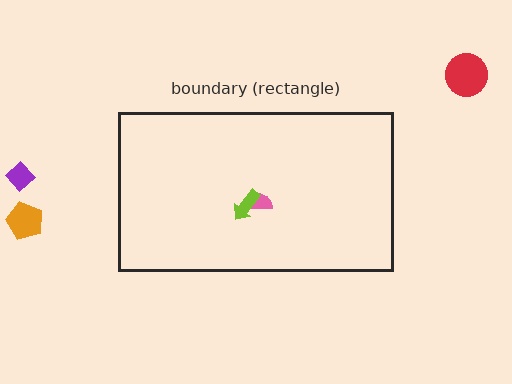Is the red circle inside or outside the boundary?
Outside.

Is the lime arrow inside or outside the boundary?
Inside.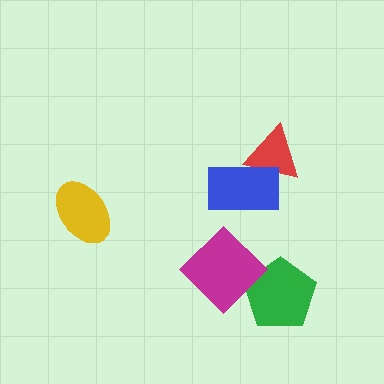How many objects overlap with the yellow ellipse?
0 objects overlap with the yellow ellipse.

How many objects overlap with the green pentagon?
1 object overlaps with the green pentagon.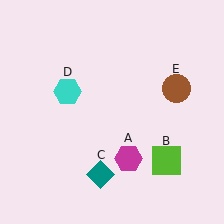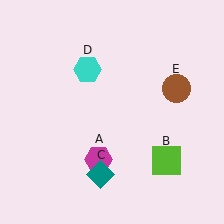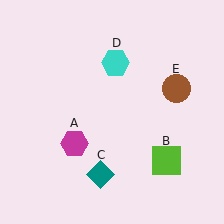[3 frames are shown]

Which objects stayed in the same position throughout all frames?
Lime square (object B) and teal diamond (object C) and brown circle (object E) remained stationary.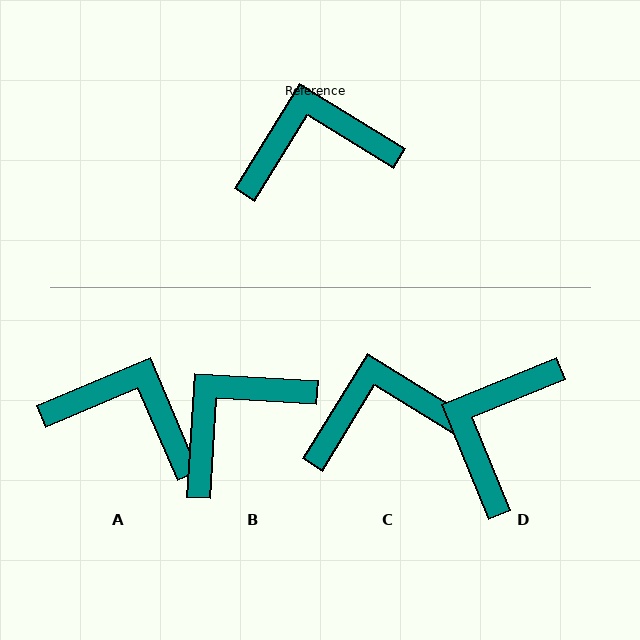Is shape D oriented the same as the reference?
No, it is off by about 54 degrees.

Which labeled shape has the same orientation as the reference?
C.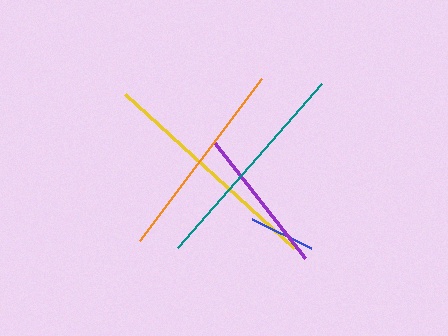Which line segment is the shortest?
The blue line is the shortest at approximately 65 pixels.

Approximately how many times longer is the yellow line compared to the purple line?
The yellow line is approximately 1.5 times the length of the purple line.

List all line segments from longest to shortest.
From longest to shortest: yellow, teal, orange, purple, blue.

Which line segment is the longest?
The yellow line is the longest at approximately 228 pixels.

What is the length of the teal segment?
The teal segment is approximately 218 pixels long.